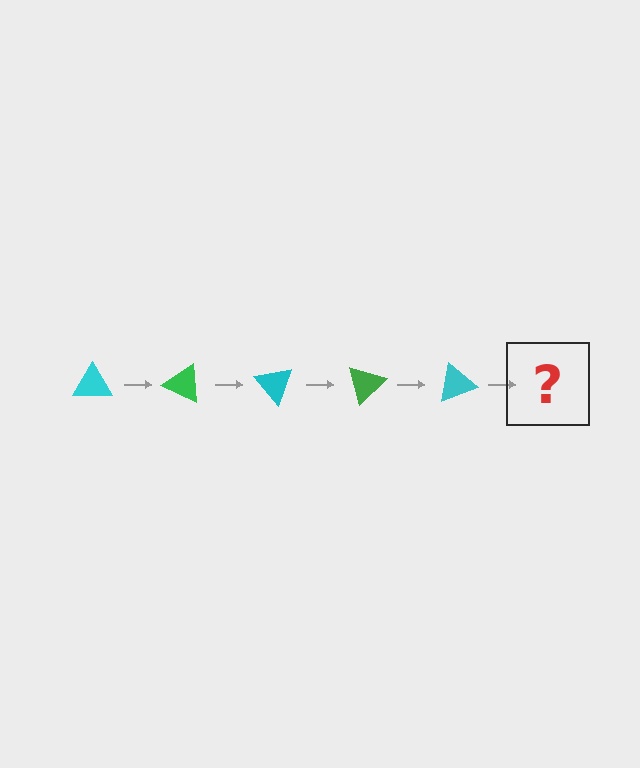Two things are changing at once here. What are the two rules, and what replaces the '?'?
The two rules are that it rotates 25 degrees each step and the color cycles through cyan and green. The '?' should be a green triangle, rotated 125 degrees from the start.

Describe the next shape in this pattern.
It should be a green triangle, rotated 125 degrees from the start.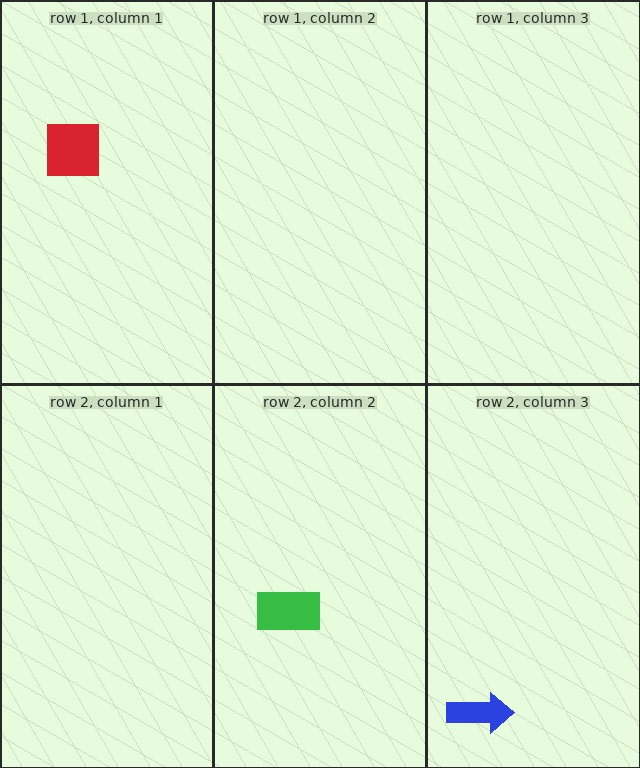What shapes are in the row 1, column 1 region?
The red square.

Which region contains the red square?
The row 1, column 1 region.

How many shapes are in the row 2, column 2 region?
1.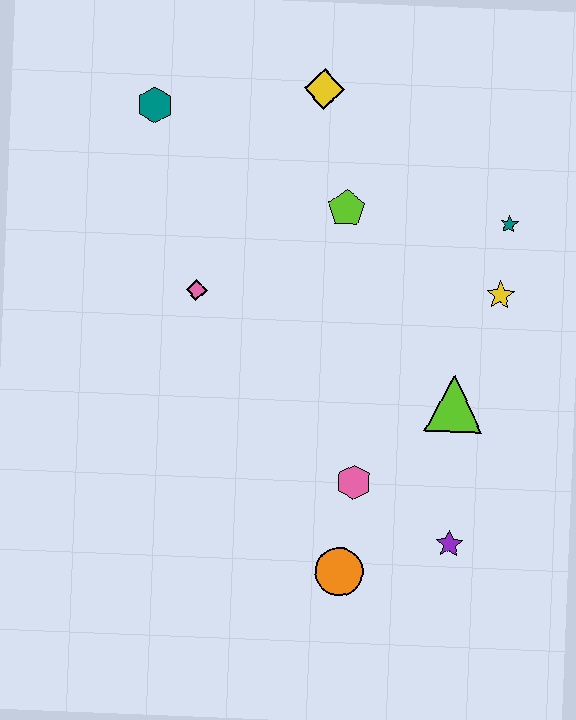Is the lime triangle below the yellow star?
Yes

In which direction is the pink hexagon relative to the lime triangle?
The pink hexagon is to the left of the lime triangle.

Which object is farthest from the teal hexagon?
The purple star is farthest from the teal hexagon.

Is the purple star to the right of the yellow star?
No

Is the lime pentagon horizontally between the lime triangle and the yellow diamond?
Yes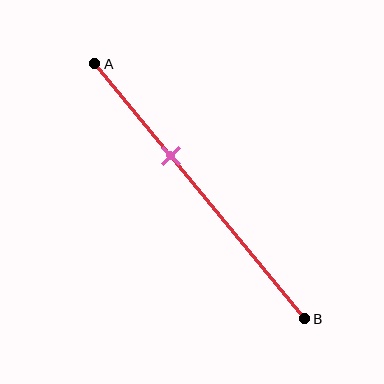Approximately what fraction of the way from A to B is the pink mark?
The pink mark is approximately 35% of the way from A to B.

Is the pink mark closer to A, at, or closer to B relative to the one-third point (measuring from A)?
The pink mark is approximately at the one-third point of segment AB.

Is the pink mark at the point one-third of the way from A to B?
Yes, the mark is approximately at the one-third point.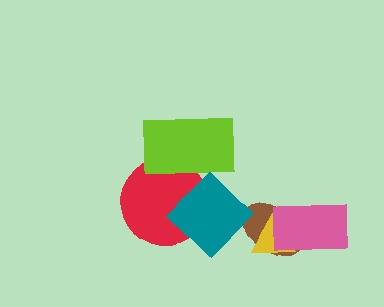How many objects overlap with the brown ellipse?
3 objects overlap with the brown ellipse.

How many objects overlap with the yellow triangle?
2 objects overlap with the yellow triangle.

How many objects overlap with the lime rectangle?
2 objects overlap with the lime rectangle.